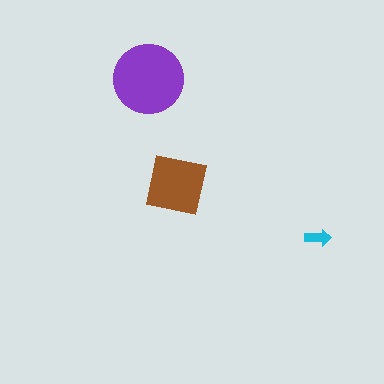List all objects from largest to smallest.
The purple circle, the brown square, the cyan arrow.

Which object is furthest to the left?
The purple circle is leftmost.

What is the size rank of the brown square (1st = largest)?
2nd.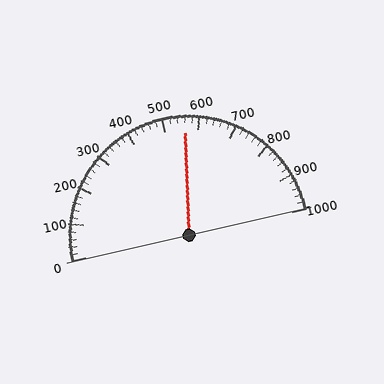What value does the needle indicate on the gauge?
The needle indicates approximately 560.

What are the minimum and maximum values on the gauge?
The gauge ranges from 0 to 1000.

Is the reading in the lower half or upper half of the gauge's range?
The reading is in the upper half of the range (0 to 1000).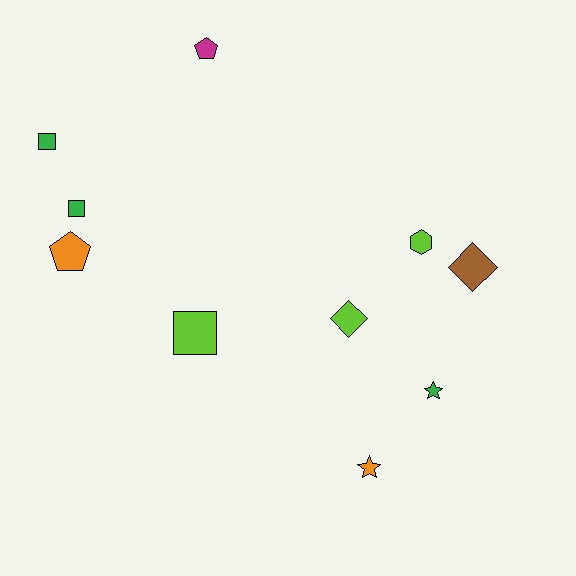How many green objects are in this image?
There are 3 green objects.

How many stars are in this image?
There are 2 stars.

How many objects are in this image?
There are 10 objects.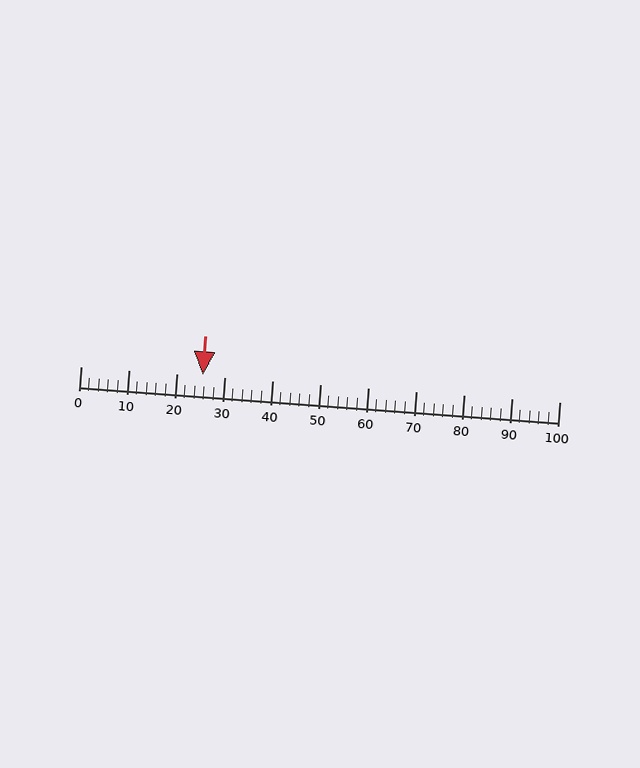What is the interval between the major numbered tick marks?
The major tick marks are spaced 10 units apart.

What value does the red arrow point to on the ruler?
The red arrow points to approximately 26.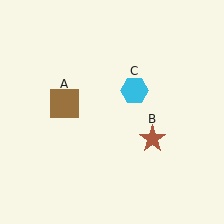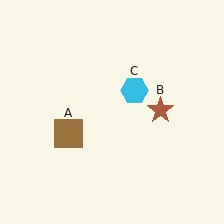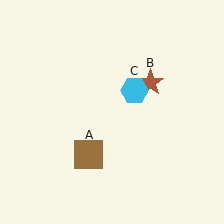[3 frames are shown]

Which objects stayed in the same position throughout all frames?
Cyan hexagon (object C) remained stationary.